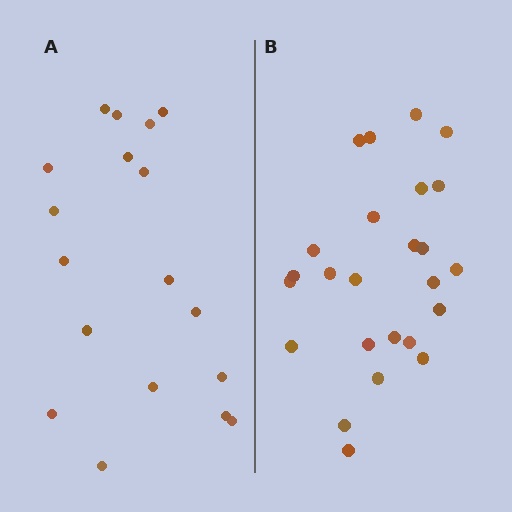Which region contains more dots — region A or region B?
Region B (the right region) has more dots.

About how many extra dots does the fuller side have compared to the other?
Region B has roughly 8 or so more dots than region A.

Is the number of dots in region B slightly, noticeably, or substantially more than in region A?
Region B has noticeably more, but not dramatically so. The ratio is roughly 1.4 to 1.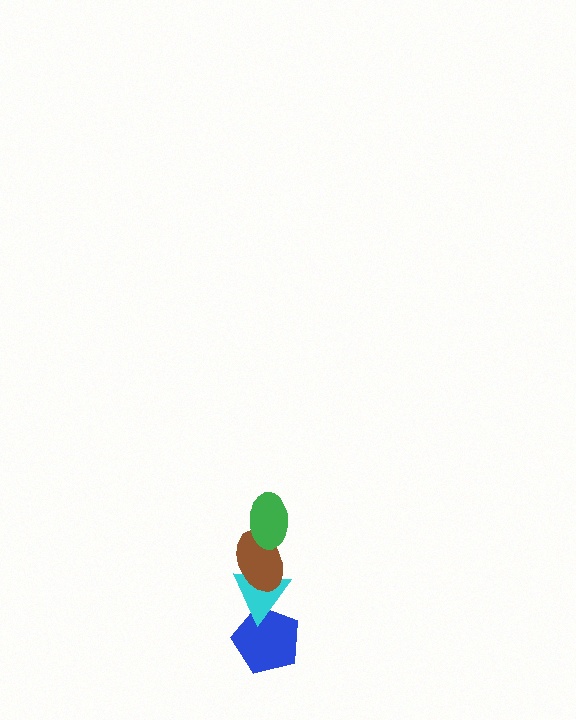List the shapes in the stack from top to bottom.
From top to bottom: the green ellipse, the brown ellipse, the cyan triangle, the blue pentagon.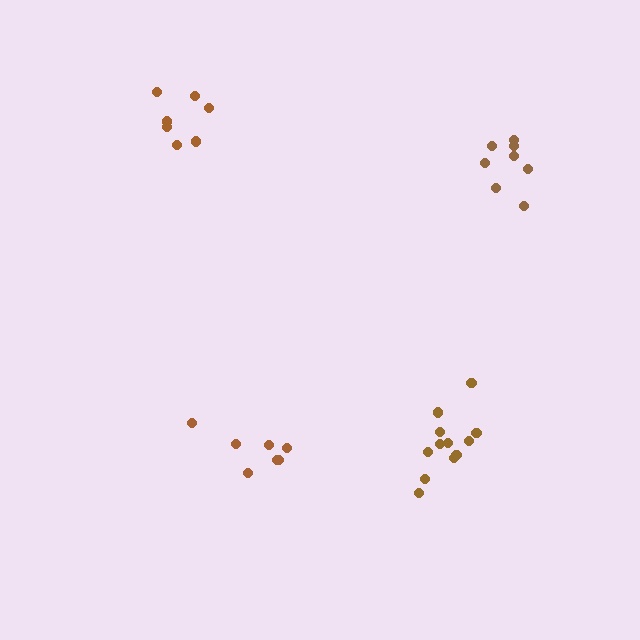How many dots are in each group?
Group 1: 7 dots, Group 2: 8 dots, Group 3: 12 dots, Group 4: 7 dots (34 total).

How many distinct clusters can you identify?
There are 4 distinct clusters.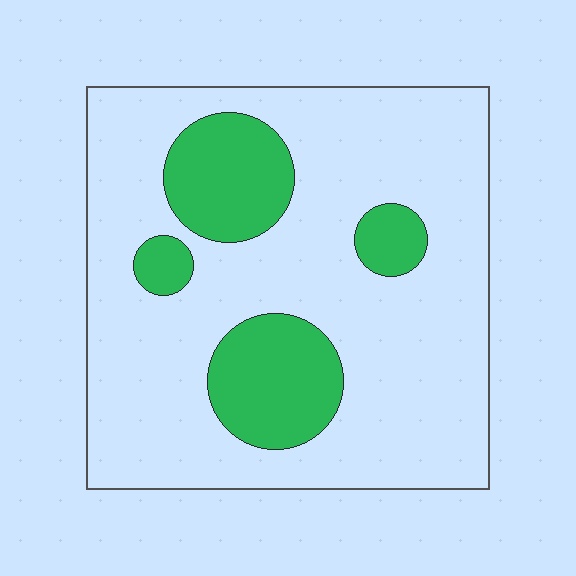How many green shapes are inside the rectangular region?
4.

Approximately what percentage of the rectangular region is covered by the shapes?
Approximately 20%.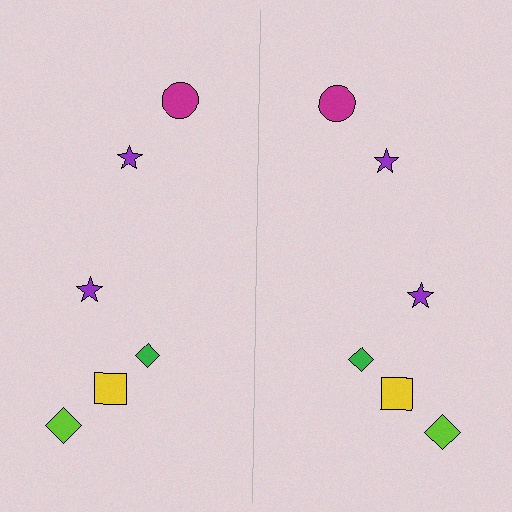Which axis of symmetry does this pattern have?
The pattern has a vertical axis of symmetry running through the center of the image.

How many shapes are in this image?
There are 12 shapes in this image.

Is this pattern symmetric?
Yes, this pattern has bilateral (reflection) symmetry.